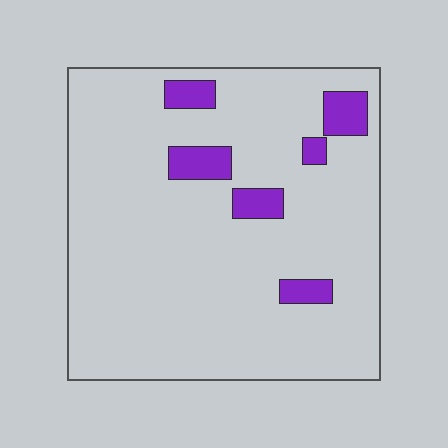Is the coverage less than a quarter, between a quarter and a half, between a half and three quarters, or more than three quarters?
Less than a quarter.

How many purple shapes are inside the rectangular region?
6.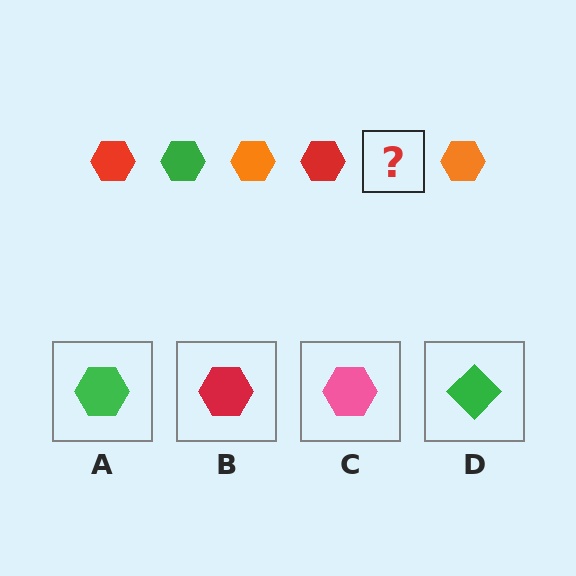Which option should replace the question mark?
Option A.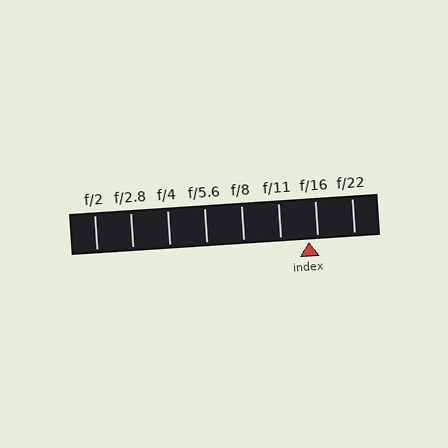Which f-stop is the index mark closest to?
The index mark is closest to f/16.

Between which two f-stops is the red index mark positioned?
The index mark is between f/11 and f/16.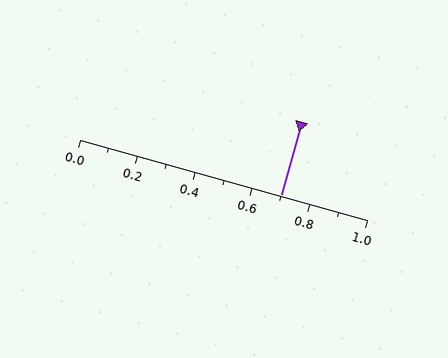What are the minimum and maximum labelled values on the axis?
The axis runs from 0.0 to 1.0.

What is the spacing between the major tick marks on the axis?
The major ticks are spaced 0.2 apart.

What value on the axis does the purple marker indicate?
The marker indicates approximately 0.7.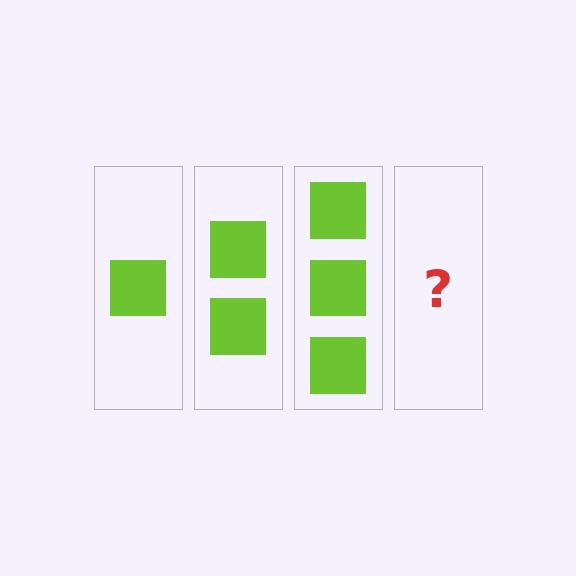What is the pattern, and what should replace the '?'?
The pattern is that each step adds one more square. The '?' should be 4 squares.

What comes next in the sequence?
The next element should be 4 squares.